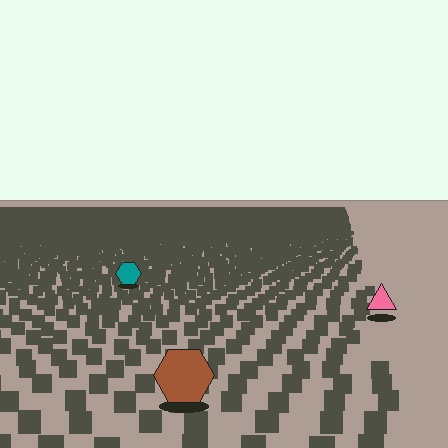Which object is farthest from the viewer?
The teal hexagon is farthest from the viewer. It appears smaller and the ground texture around it is denser.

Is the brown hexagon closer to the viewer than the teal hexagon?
Yes. The brown hexagon is closer — you can tell from the texture gradient: the ground texture is coarser near it.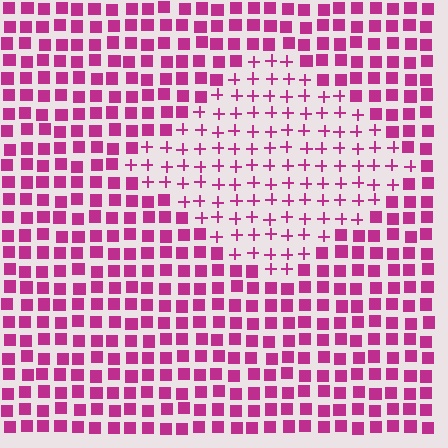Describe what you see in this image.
The image is filled with small magenta elements arranged in a uniform grid. A diamond-shaped region contains plus signs, while the surrounding area contains squares. The boundary is defined purely by the change in element shape.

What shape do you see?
I see a diamond.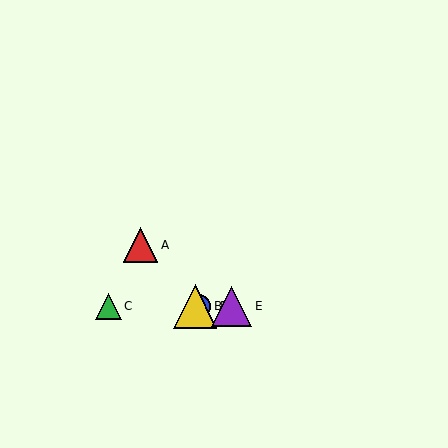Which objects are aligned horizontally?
Objects B, C, D, E are aligned horizontally.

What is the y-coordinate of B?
Object B is at y≈306.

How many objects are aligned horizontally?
4 objects (B, C, D, E) are aligned horizontally.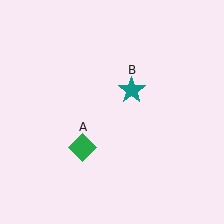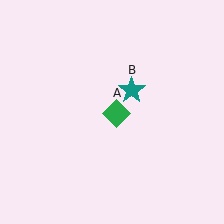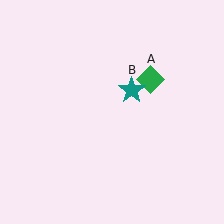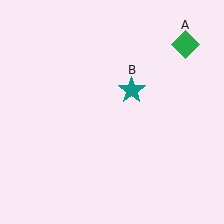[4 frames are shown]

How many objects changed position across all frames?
1 object changed position: green diamond (object A).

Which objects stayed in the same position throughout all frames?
Teal star (object B) remained stationary.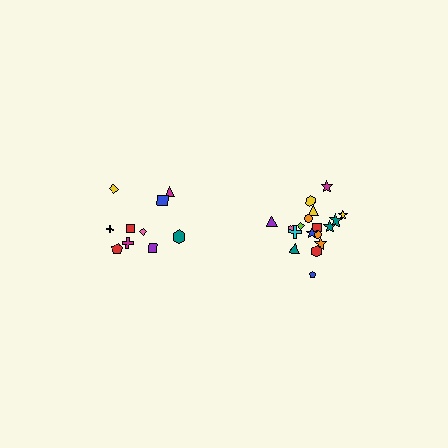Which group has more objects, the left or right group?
The right group.